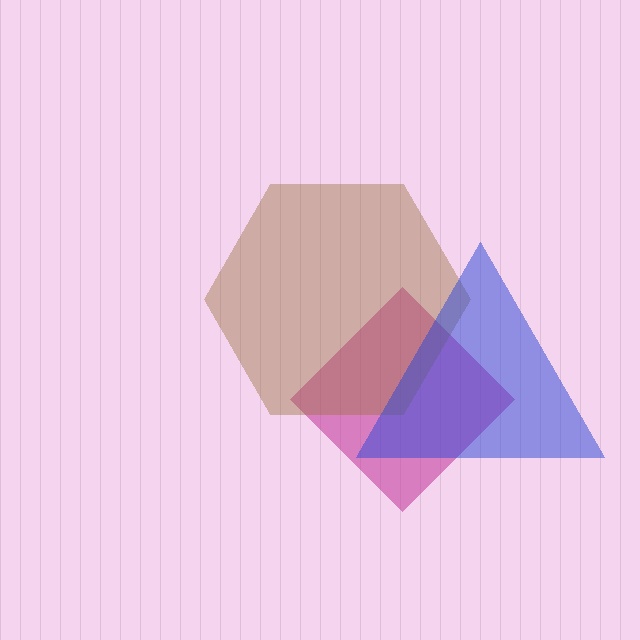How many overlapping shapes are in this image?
There are 3 overlapping shapes in the image.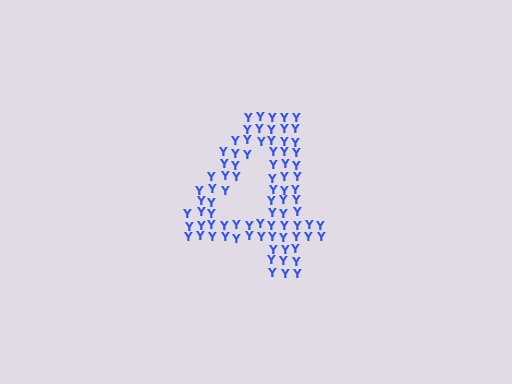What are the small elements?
The small elements are letter Y's.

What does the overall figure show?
The overall figure shows the digit 4.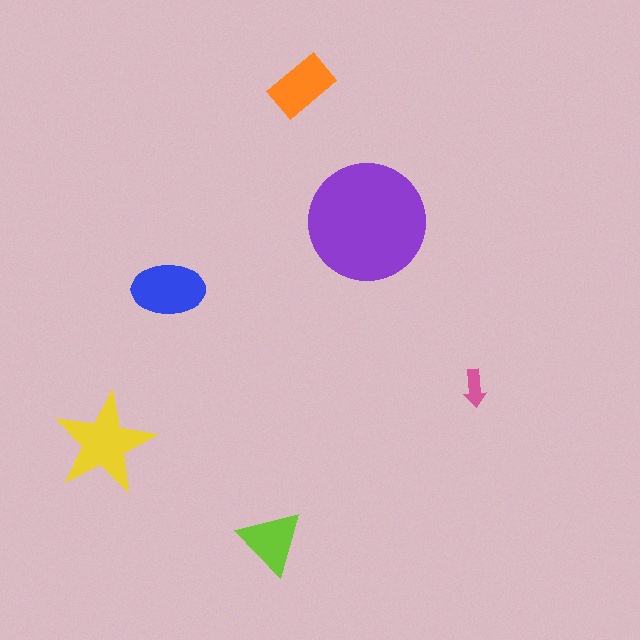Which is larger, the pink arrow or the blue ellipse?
The blue ellipse.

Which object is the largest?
The purple circle.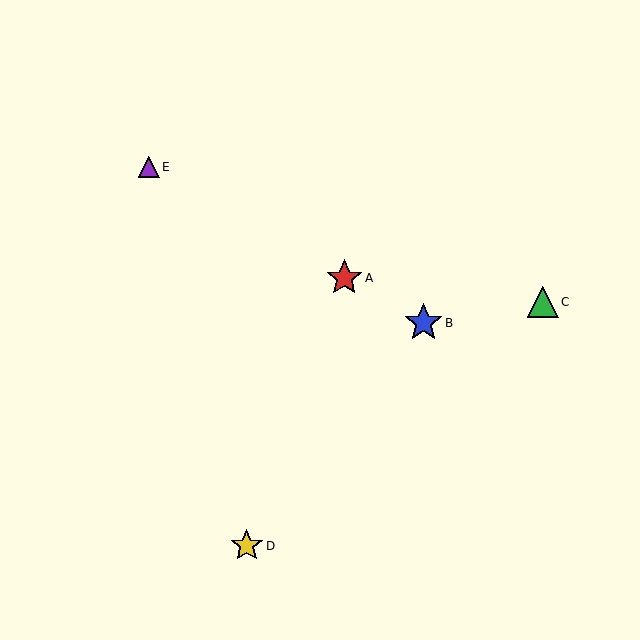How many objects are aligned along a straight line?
3 objects (A, B, E) are aligned along a straight line.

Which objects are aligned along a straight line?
Objects A, B, E are aligned along a straight line.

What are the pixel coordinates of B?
Object B is at (423, 323).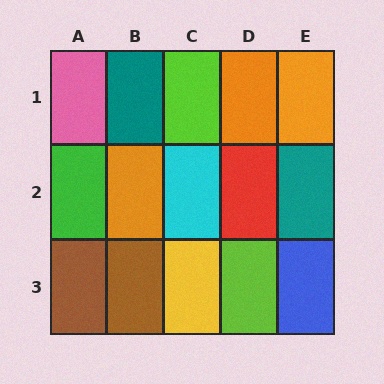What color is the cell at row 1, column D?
Orange.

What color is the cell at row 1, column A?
Pink.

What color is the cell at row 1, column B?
Teal.